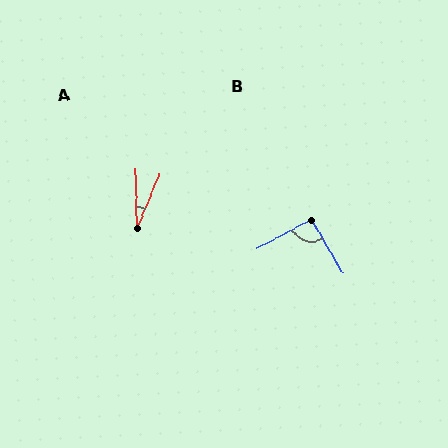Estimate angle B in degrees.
Approximately 92 degrees.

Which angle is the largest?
B, at approximately 92 degrees.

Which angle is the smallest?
A, at approximately 24 degrees.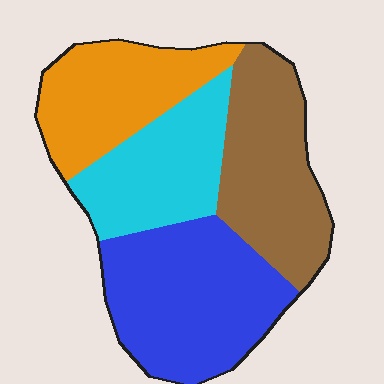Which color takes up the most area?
Blue, at roughly 30%.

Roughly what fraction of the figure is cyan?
Cyan covers around 20% of the figure.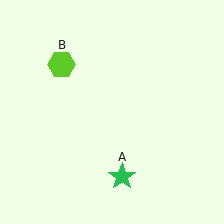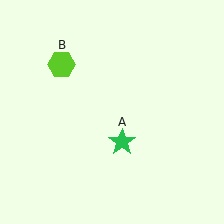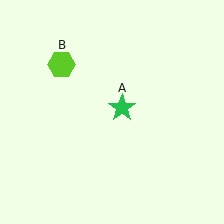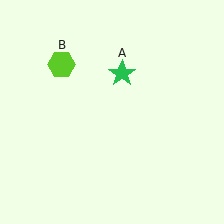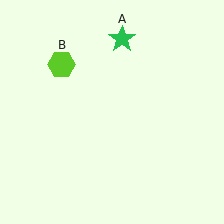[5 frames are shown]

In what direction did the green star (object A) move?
The green star (object A) moved up.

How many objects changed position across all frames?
1 object changed position: green star (object A).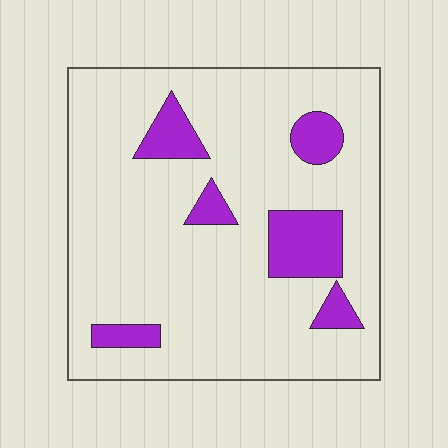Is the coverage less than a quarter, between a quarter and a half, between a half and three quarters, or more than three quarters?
Less than a quarter.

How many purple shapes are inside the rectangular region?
6.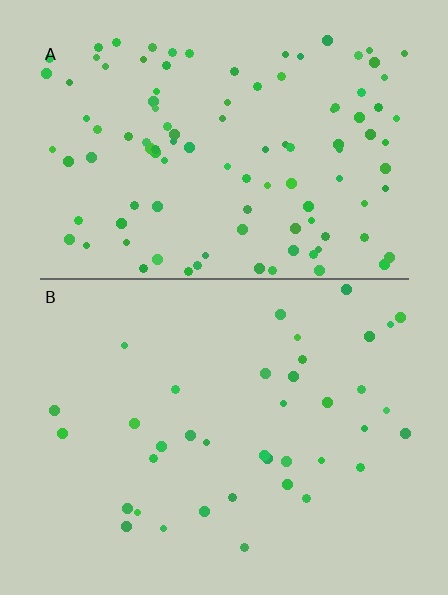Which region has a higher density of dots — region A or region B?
A (the top).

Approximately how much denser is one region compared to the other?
Approximately 2.8× — region A over region B.